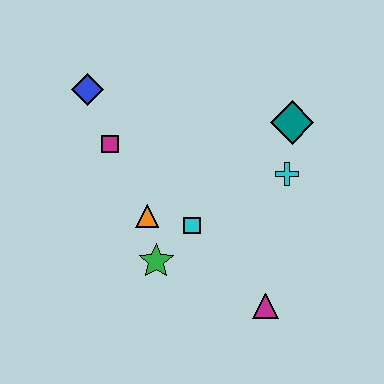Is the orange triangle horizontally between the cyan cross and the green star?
No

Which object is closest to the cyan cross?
The teal diamond is closest to the cyan cross.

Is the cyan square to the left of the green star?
No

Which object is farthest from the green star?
The teal diamond is farthest from the green star.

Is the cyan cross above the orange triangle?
Yes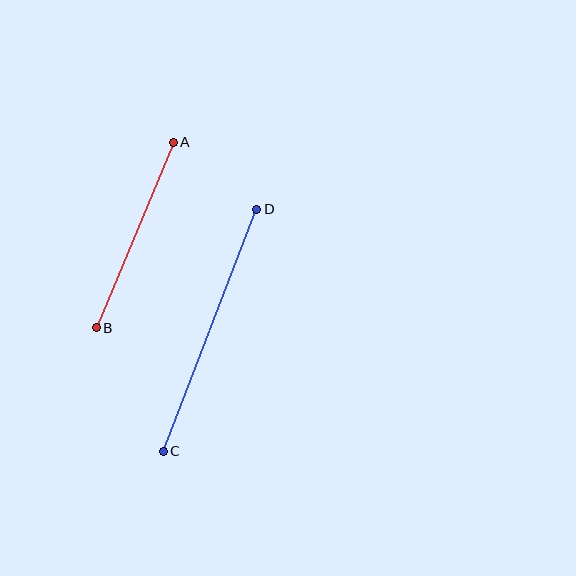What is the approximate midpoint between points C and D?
The midpoint is at approximately (210, 330) pixels.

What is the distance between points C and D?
The distance is approximately 260 pixels.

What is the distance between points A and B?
The distance is approximately 201 pixels.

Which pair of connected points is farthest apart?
Points C and D are farthest apart.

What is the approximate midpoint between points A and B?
The midpoint is at approximately (135, 235) pixels.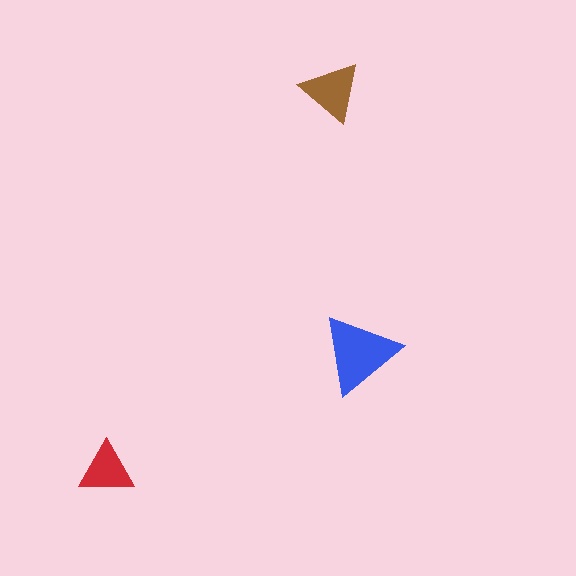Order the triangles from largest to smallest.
the blue one, the brown one, the red one.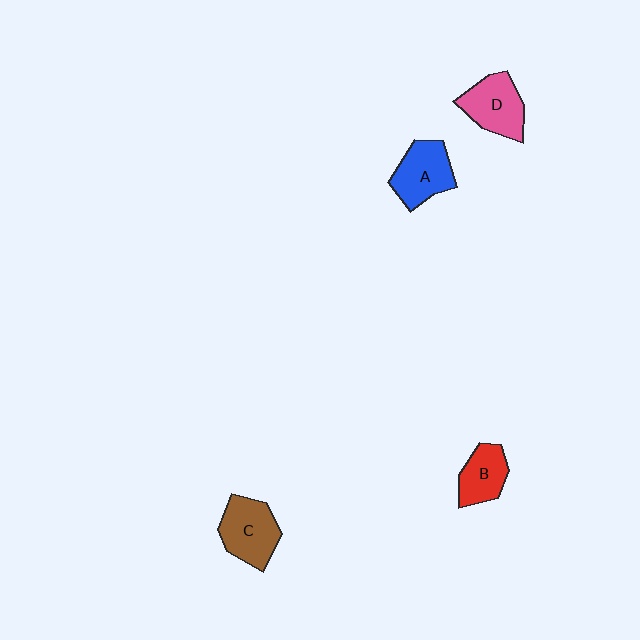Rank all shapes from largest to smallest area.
From largest to smallest: C (brown), D (pink), A (blue), B (red).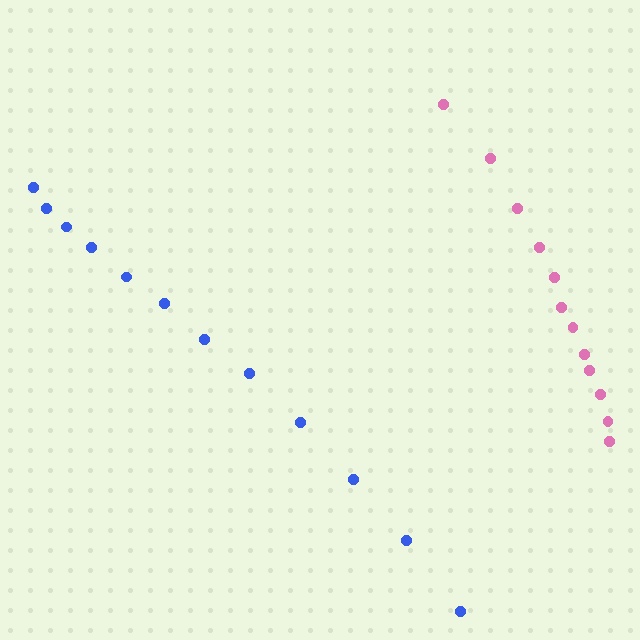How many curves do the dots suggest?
There are 2 distinct paths.